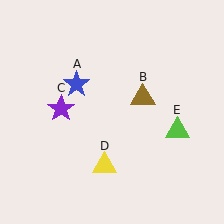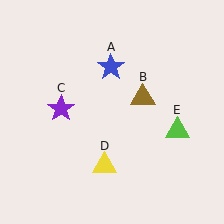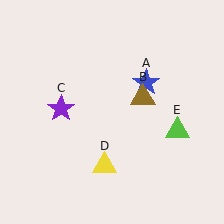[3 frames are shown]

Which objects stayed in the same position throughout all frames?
Brown triangle (object B) and purple star (object C) and yellow triangle (object D) and lime triangle (object E) remained stationary.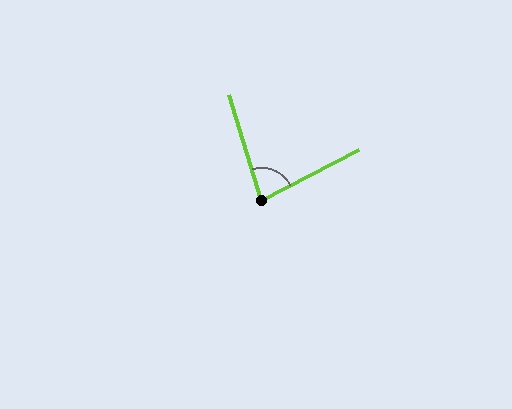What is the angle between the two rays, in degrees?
Approximately 80 degrees.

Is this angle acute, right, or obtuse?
It is acute.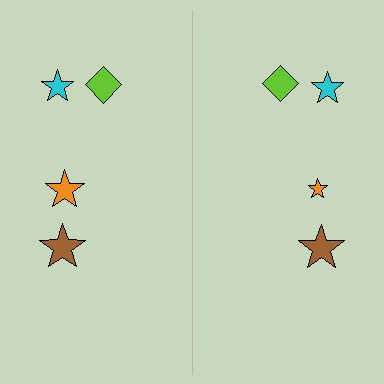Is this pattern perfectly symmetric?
No, the pattern is not perfectly symmetric. The orange star on the right side has a different size than its mirror counterpart.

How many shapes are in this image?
There are 8 shapes in this image.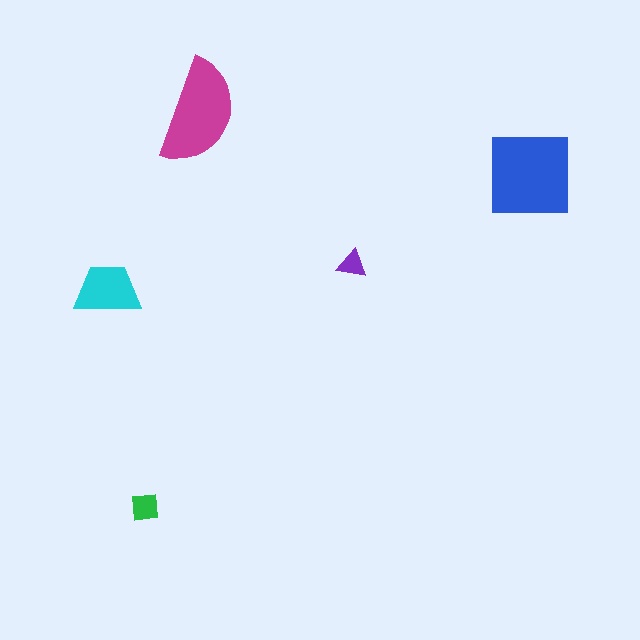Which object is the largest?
The blue square.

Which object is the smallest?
The purple triangle.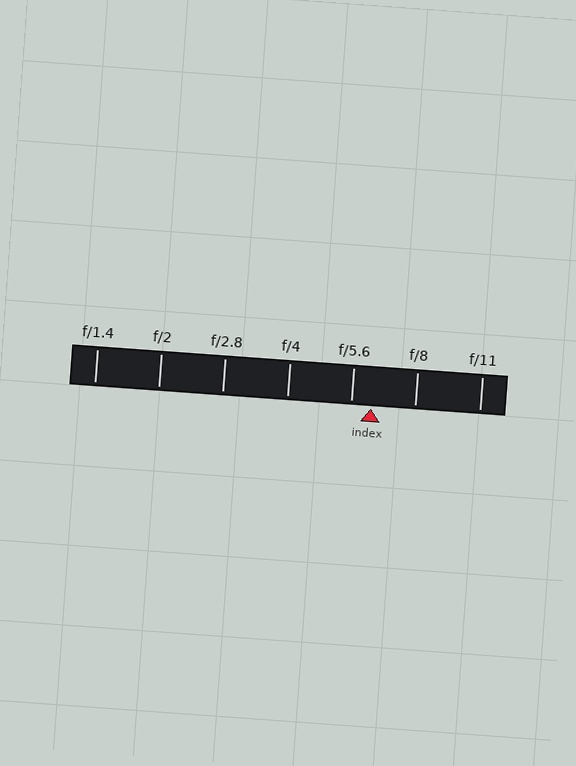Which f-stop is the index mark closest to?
The index mark is closest to f/5.6.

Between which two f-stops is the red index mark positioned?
The index mark is between f/5.6 and f/8.